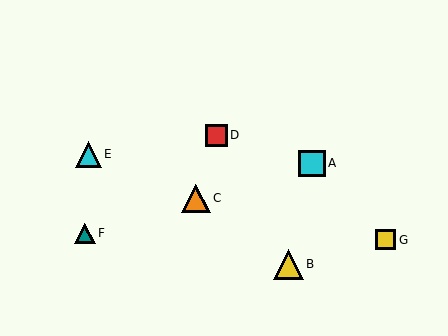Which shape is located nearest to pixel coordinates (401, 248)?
The yellow square (labeled G) at (386, 240) is nearest to that location.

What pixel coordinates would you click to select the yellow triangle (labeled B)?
Click at (288, 264) to select the yellow triangle B.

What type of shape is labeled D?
Shape D is a red square.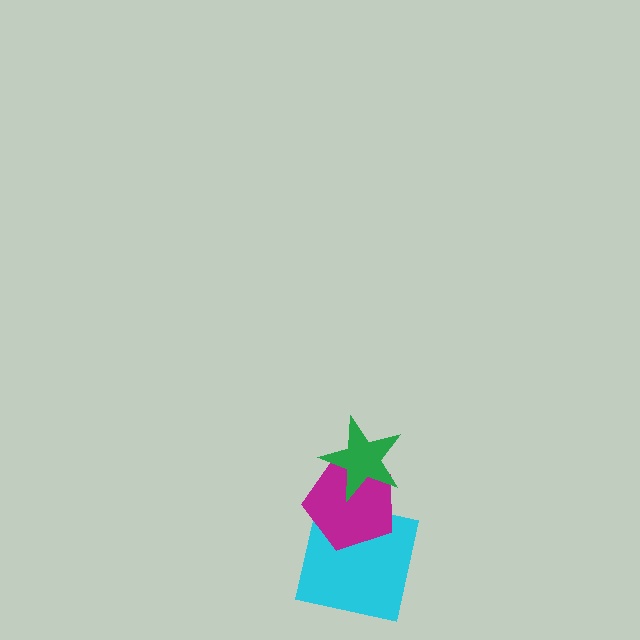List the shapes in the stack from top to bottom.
From top to bottom: the green star, the magenta pentagon, the cyan square.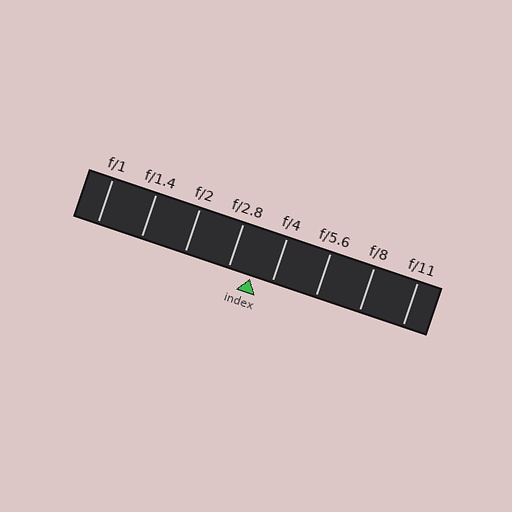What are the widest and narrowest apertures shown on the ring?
The widest aperture shown is f/1 and the narrowest is f/11.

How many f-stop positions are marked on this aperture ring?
There are 8 f-stop positions marked.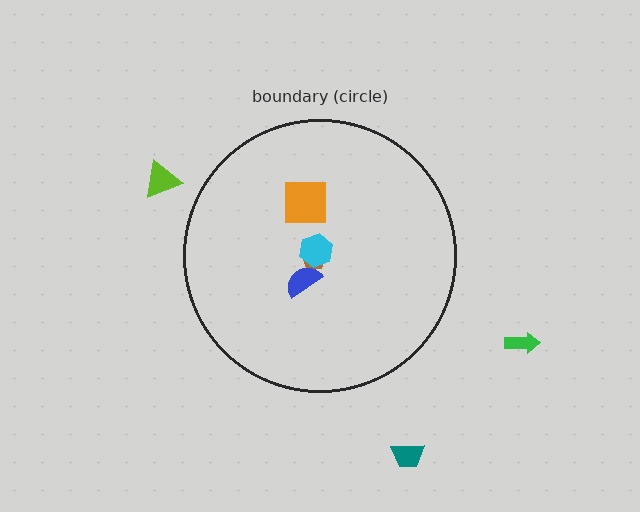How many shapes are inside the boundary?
4 inside, 3 outside.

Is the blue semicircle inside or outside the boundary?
Inside.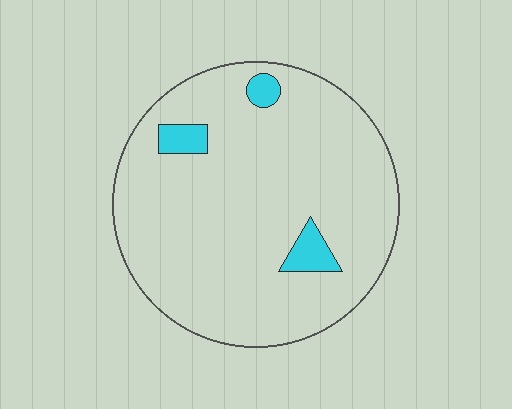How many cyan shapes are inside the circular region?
3.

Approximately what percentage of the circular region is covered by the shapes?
Approximately 5%.